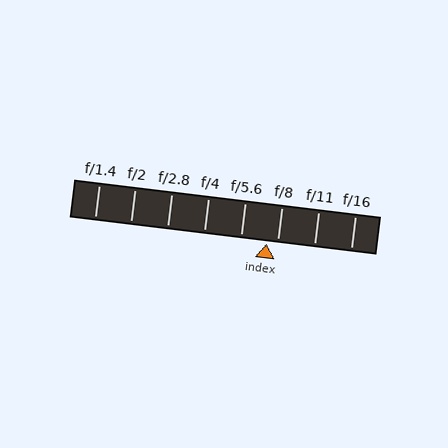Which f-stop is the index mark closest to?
The index mark is closest to f/8.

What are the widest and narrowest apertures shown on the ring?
The widest aperture shown is f/1.4 and the narrowest is f/16.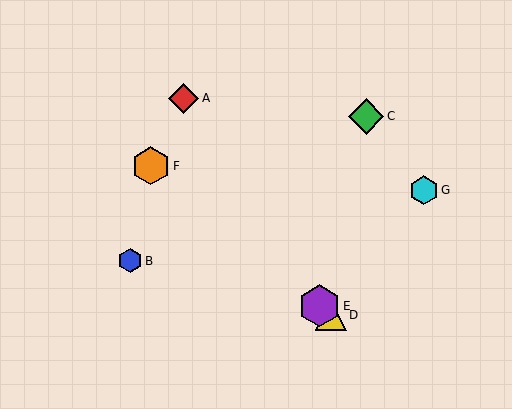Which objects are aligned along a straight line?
Objects D, E, F are aligned along a straight line.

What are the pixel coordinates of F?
Object F is at (151, 166).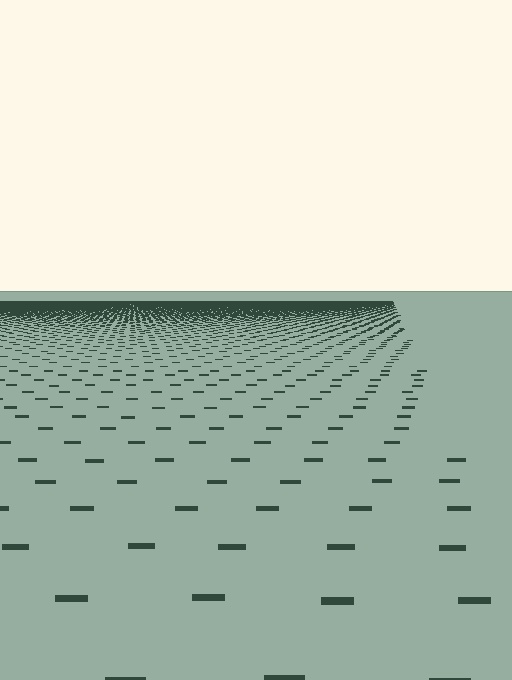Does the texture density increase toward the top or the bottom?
Density increases toward the top.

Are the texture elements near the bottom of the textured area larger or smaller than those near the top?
Larger. Near the bottom, elements are closer to the viewer and appear at a bigger on-screen size.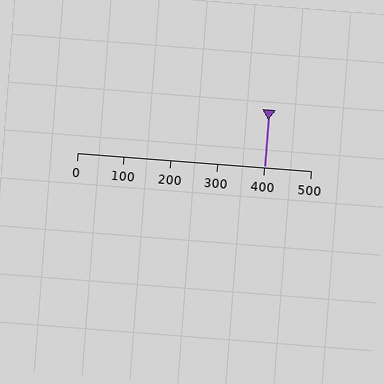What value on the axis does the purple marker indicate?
The marker indicates approximately 400.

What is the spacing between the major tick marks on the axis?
The major ticks are spaced 100 apart.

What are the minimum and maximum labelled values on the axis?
The axis runs from 0 to 500.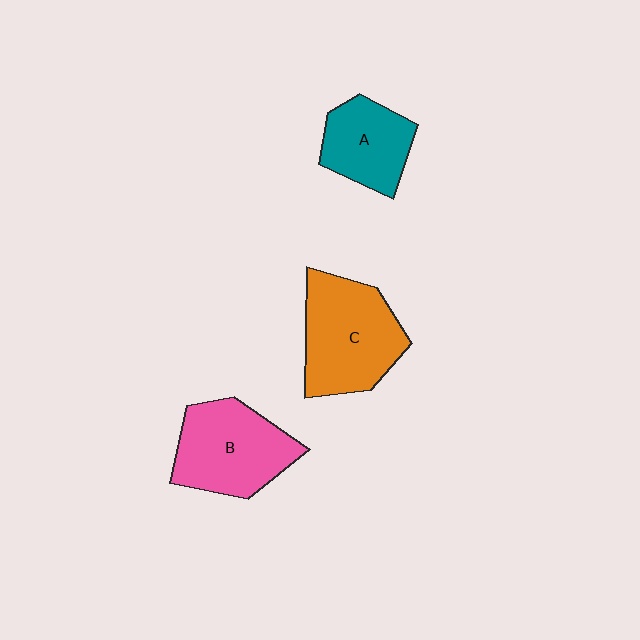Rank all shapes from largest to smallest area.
From largest to smallest: C (orange), B (pink), A (teal).